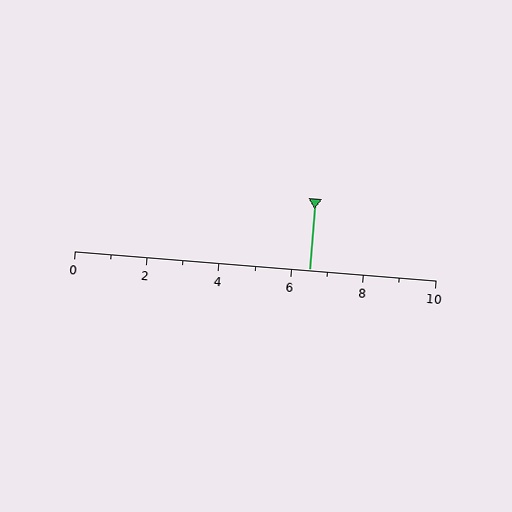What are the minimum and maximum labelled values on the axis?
The axis runs from 0 to 10.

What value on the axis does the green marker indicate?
The marker indicates approximately 6.5.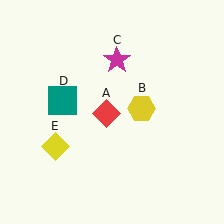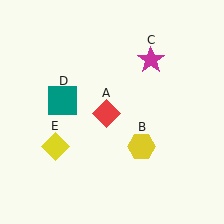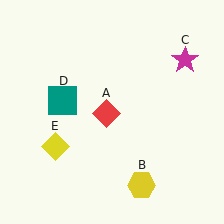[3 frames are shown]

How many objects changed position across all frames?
2 objects changed position: yellow hexagon (object B), magenta star (object C).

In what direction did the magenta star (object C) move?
The magenta star (object C) moved right.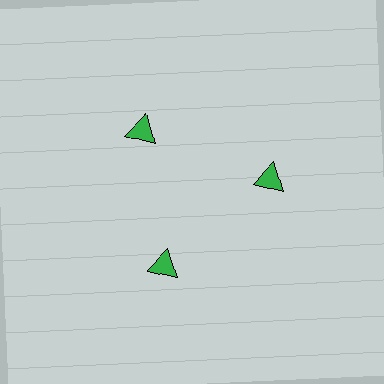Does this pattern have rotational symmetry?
Yes, this pattern has 3-fold rotational symmetry. It looks the same after rotating 120 degrees around the center.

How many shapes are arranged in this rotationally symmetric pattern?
There are 3 shapes, arranged in 3 groups of 1.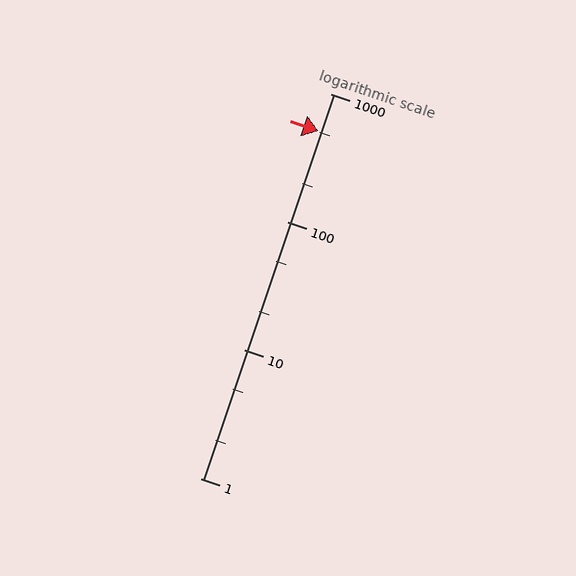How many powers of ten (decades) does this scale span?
The scale spans 3 decades, from 1 to 1000.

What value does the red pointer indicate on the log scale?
The pointer indicates approximately 510.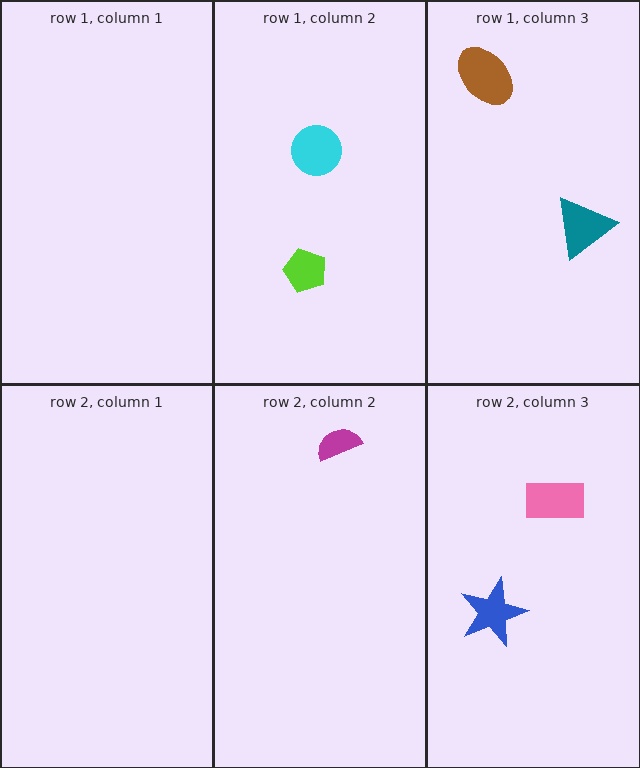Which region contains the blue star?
The row 2, column 3 region.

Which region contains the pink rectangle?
The row 2, column 3 region.